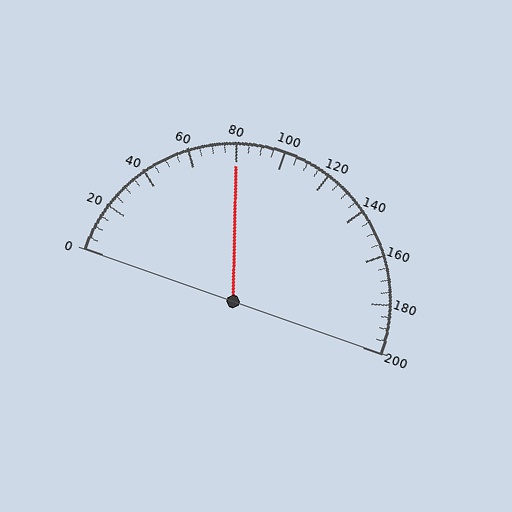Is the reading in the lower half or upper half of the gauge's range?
The reading is in the lower half of the range (0 to 200).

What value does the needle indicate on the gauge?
The needle indicates approximately 80.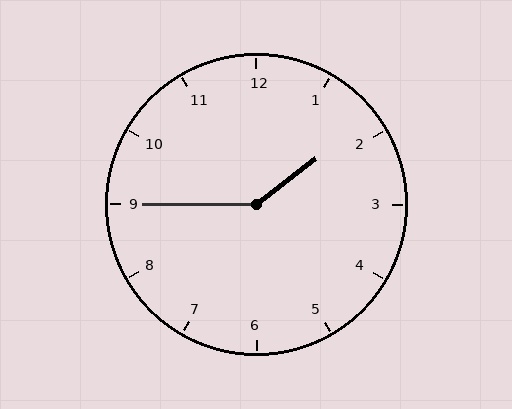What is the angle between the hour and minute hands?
Approximately 142 degrees.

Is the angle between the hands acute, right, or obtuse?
It is obtuse.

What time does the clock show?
1:45.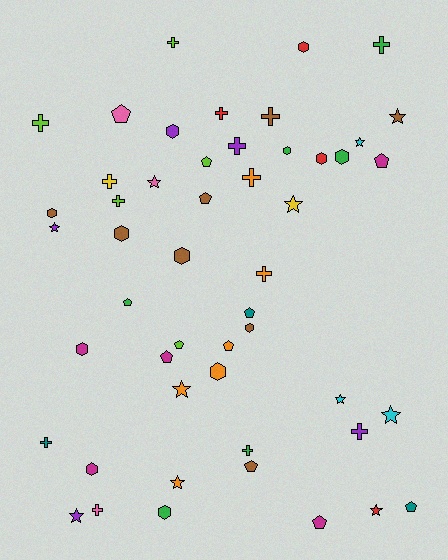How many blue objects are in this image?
There are no blue objects.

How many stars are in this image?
There are 11 stars.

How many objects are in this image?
There are 50 objects.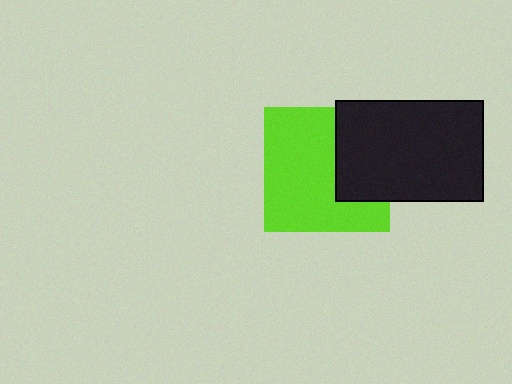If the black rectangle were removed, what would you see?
You would see the complete lime square.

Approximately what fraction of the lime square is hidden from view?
Roughly 32% of the lime square is hidden behind the black rectangle.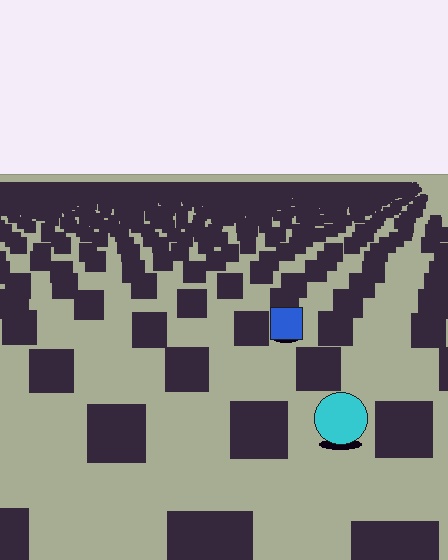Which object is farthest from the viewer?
The blue square is farthest from the viewer. It appears smaller and the ground texture around it is denser.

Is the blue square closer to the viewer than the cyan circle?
No. The cyan circle is closer — you can tell from the texture gradient: the ground texture is coarser near it.